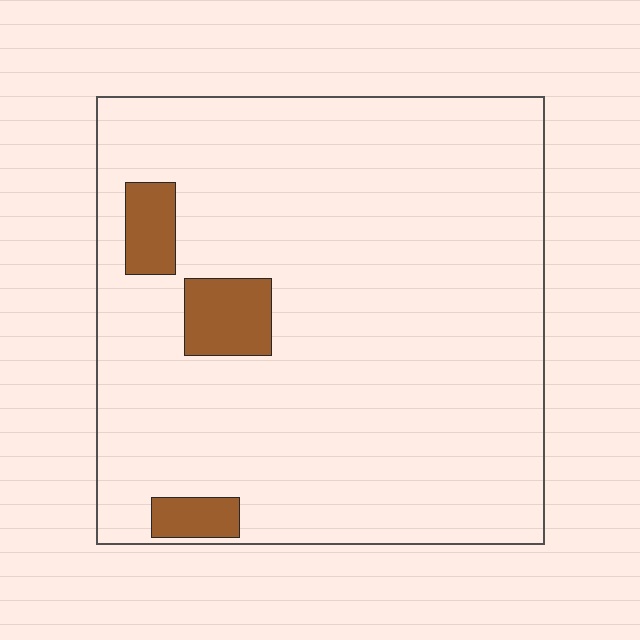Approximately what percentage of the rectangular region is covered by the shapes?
Approximately 10%.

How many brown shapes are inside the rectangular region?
3.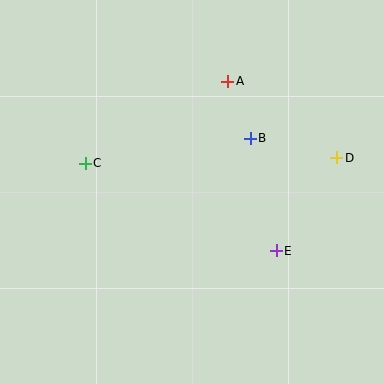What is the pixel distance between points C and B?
The distance between C and B is 167 pixels.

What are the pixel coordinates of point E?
Point E is at (276, 251).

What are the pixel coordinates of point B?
Point B is at (250, 138).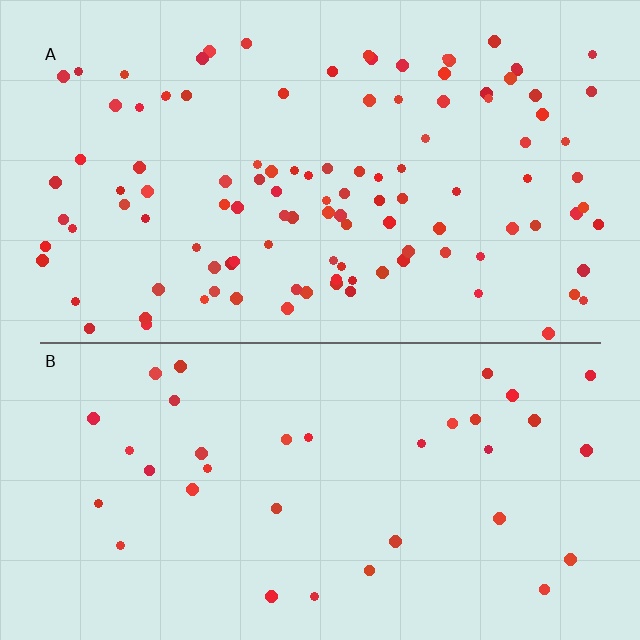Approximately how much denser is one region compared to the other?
Approximately 3.1× — region A over region B.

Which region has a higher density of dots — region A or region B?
A (the top).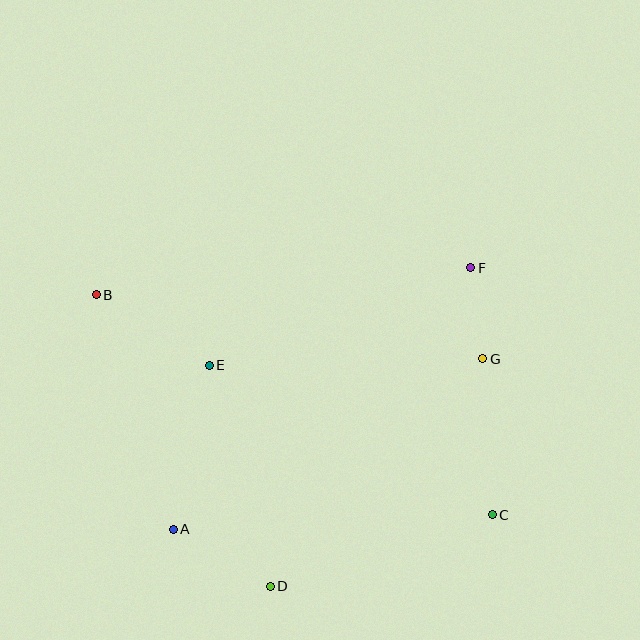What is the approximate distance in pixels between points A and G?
The distance between A and G is approximately 353 pixels.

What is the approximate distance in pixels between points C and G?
The distance between C and G is approximately 156 pixels.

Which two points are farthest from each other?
Points B and C are farthest from each other.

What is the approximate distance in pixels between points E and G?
The distance between E and G is approximately 273 pixels.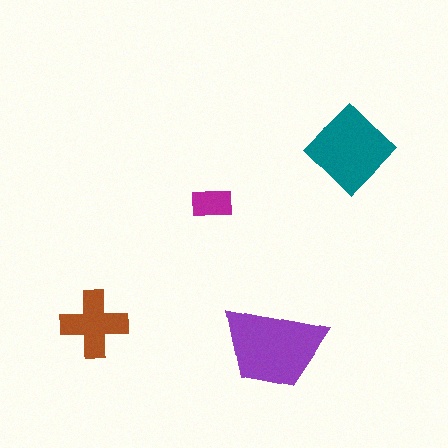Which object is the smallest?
The magenta rectangle.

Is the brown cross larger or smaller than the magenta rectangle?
Larger.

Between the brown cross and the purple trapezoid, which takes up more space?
The purple trapezoid.